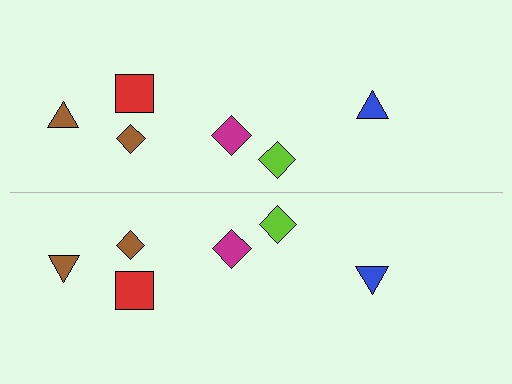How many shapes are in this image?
There are 12 shapes in this image.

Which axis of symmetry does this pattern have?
The pattern has a horizontal axis of symmetry running through the center of the image.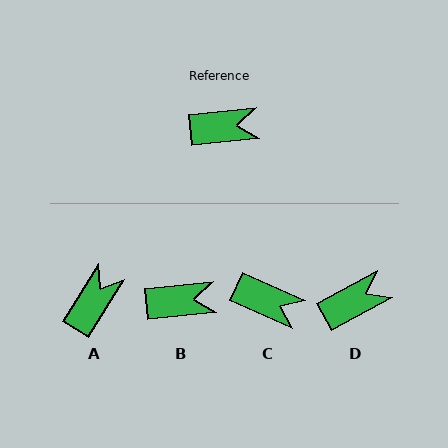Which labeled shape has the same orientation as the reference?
B.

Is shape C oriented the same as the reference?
No, it is off by about 30 degrees.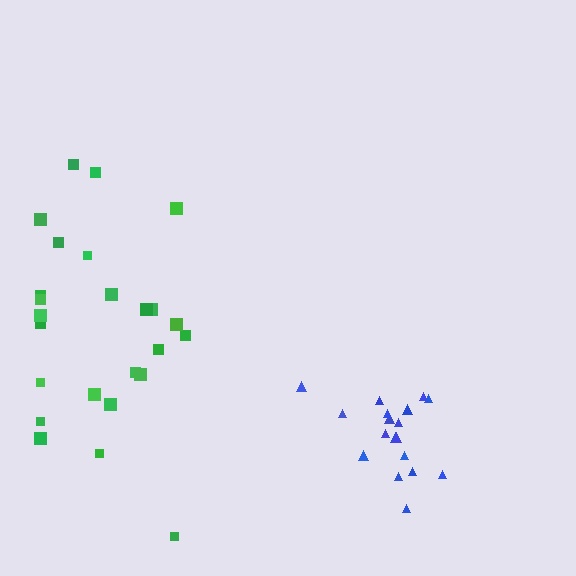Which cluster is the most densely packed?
Blue.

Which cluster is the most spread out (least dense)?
Green.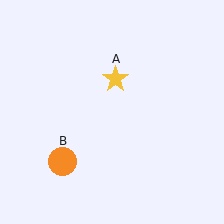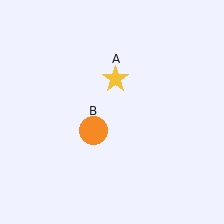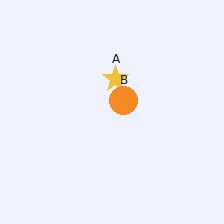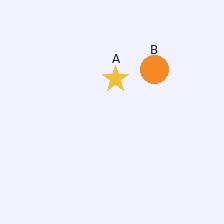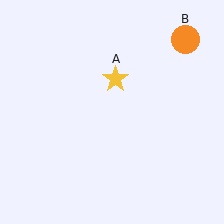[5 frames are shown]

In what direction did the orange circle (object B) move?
The orange circle (object B) moved up and to the right.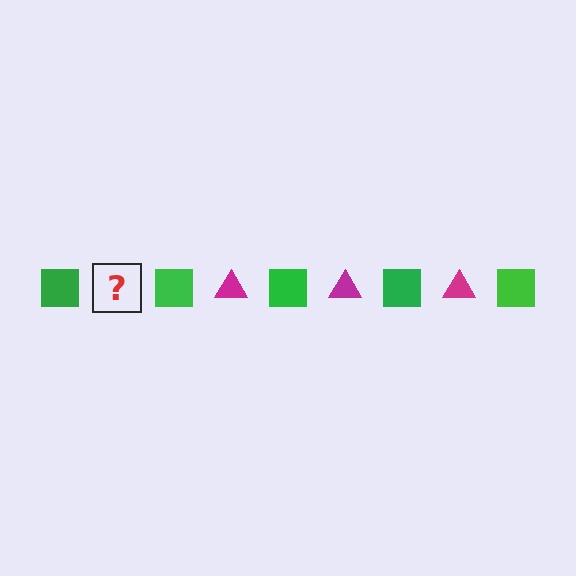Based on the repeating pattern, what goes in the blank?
The blank should be a magenta triangle.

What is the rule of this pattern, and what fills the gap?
The rule is that the pattern alternates between green square and magenta triangle. The gap should be filled with a magenta triangle.